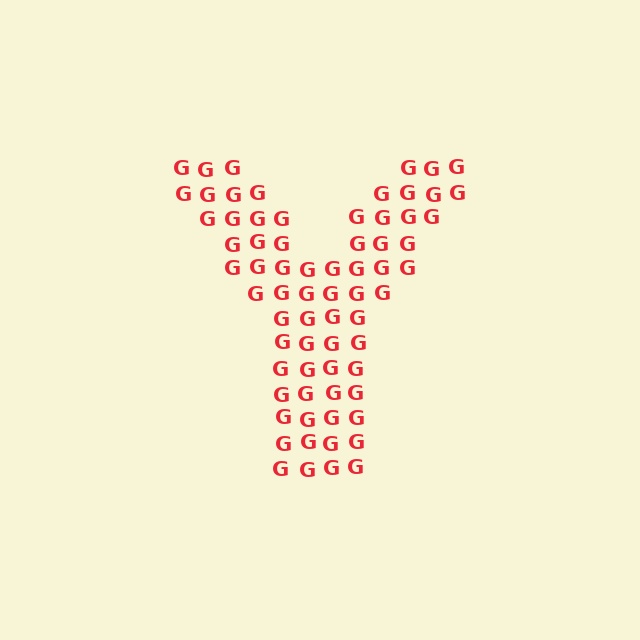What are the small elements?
The small elements are letter G's.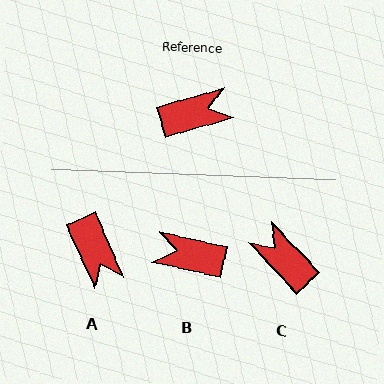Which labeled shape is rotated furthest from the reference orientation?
B, about 151 degrees away.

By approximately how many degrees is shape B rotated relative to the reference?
Approximately 151 degrees counter-clockwise.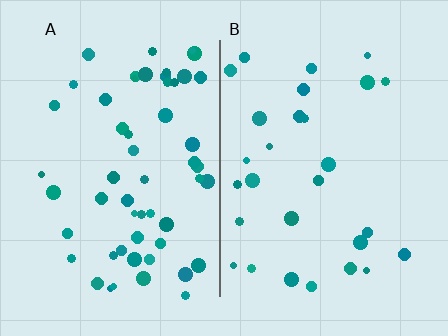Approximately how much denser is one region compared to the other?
Approximately 2.0× — region A over region B.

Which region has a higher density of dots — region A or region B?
A (the left).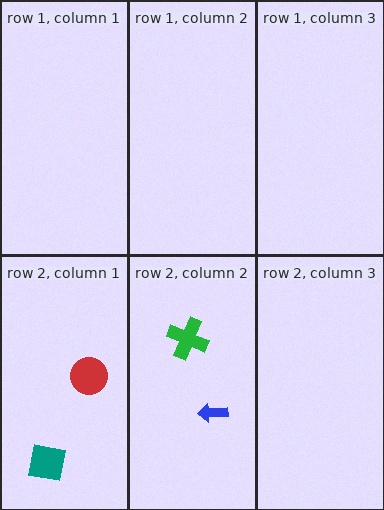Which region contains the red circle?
The row 2, column 1 region.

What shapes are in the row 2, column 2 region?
The blue arrow, the green cross.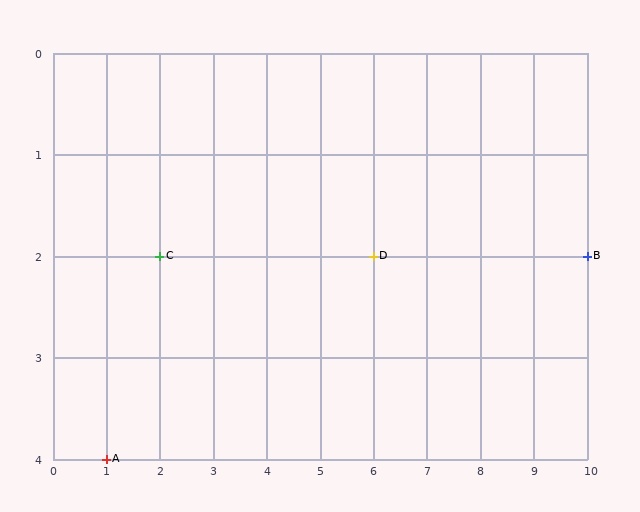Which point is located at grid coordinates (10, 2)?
Point B is at (10, 2).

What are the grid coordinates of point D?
Point D is at grid coordinates (6, 2).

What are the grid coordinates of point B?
Point B is at grid coordinates (10, 2).